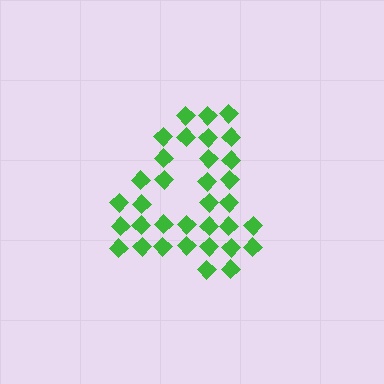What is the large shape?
The large shape is the digit 4.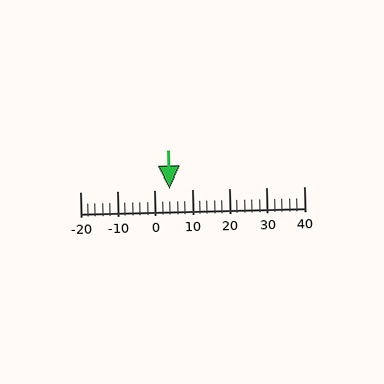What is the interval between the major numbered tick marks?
The major tick marks are spaced 10 units apart.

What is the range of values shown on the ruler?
The ruler shows values from -20 to 40.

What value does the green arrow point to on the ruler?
The green arrow points to approximately 4.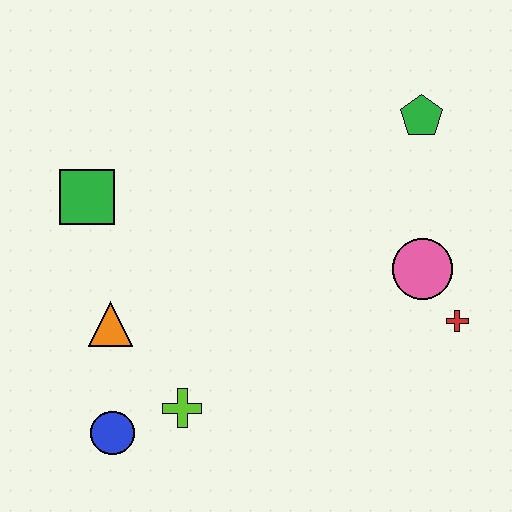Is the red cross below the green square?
Yes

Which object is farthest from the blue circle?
The green pentagon is farthest from the blue circle.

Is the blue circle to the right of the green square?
Yes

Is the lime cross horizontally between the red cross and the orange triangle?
Yes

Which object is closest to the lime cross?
The blue circle is closest to the lime cross.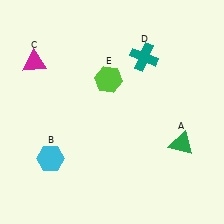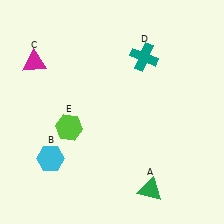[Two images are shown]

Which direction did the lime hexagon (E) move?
The lime hexagon (E) moved down.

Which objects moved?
The objects that moved are: the green triangle (A), the lime hexagon (E).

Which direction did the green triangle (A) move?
The green triangle (A) moved down.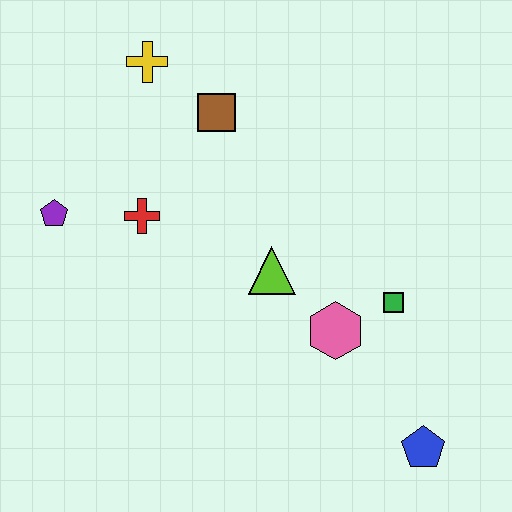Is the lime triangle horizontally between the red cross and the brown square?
No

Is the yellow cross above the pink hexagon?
Yes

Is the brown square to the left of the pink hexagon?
Yes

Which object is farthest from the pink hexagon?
The yellow cross is farthest from the pink hexagon.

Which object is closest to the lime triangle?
The pink hexagon is closest to the lime triangle.